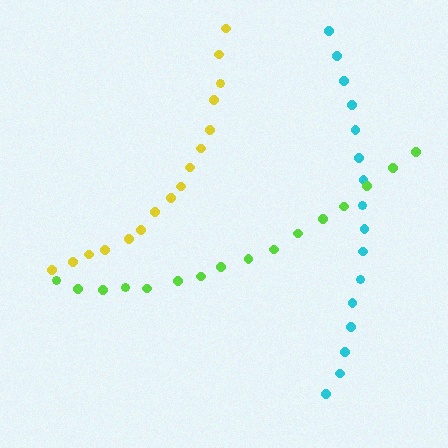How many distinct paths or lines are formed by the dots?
There are 3 distinct paths.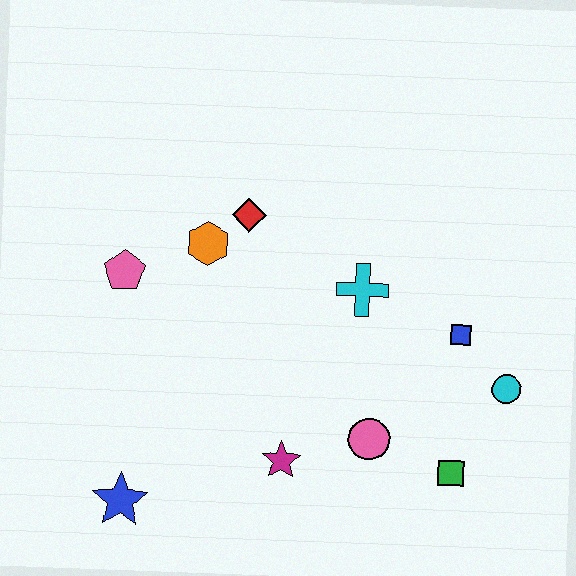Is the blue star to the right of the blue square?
No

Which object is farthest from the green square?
The pink pentagon is farthest from the green square.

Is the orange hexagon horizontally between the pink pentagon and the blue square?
Yes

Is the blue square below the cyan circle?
No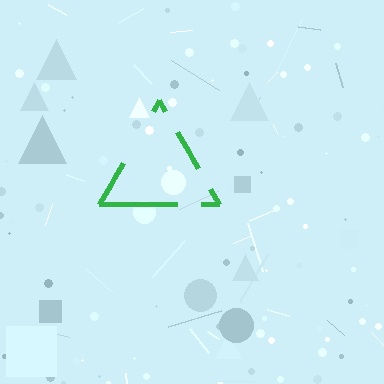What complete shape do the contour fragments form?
The contour fragments form a triangle.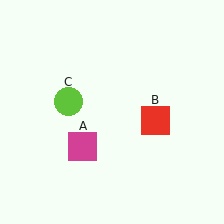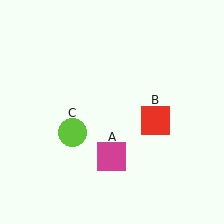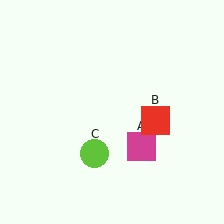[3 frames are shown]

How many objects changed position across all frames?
2 objects changed position: magenta square (object A), lime circle (object C).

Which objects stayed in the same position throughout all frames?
Red square (object B) remained stationary.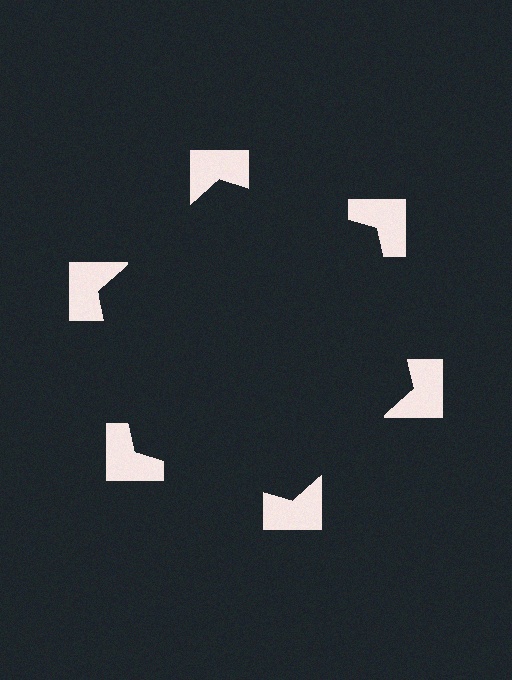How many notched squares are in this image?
There are 6 — one at each vertex of the illusory hexagon.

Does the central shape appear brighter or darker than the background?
It typically appears slightly darker than the background, even though no actual brightness change is drawn.